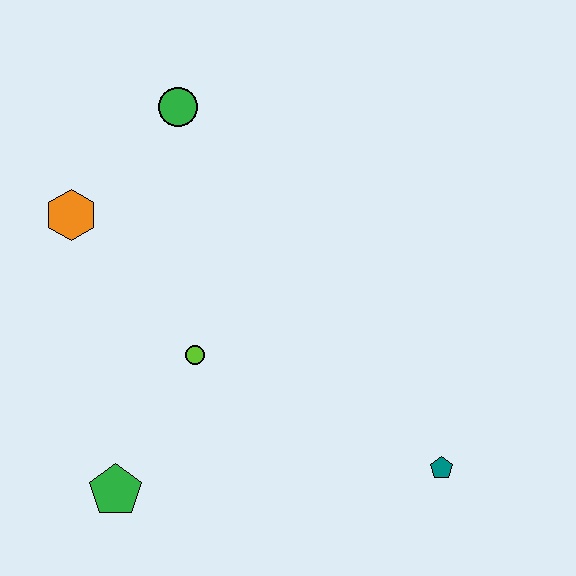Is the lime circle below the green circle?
Yes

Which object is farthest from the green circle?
The teal pentagon is farthest from the green circle.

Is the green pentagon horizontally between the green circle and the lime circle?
No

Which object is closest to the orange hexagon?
The green circle is closest to the orange hexagon.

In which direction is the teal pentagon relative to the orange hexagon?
The teal pentagon is to the right of the orange hexagon.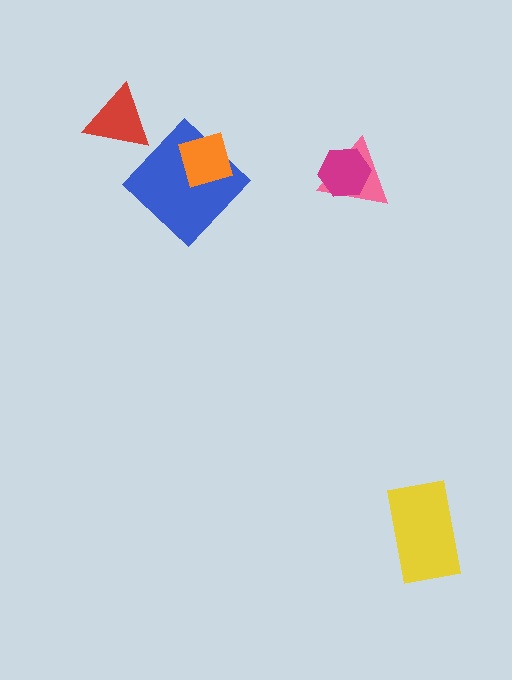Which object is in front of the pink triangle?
The magenta hexagon is in front of the pink triangle.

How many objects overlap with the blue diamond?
1 object overlaps with the blue diamond.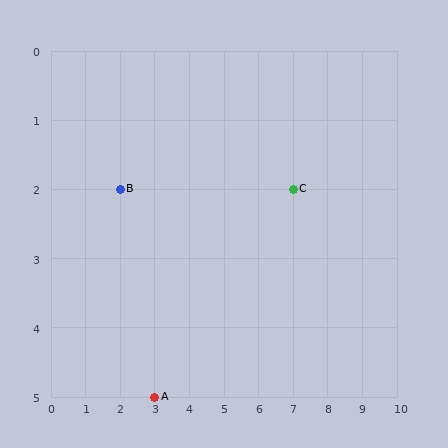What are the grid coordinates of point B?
Point B is at grid coordinates (2, 2).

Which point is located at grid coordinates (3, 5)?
Point A is at (3, 5).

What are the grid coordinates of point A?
Point A is at grid coordinates (3, 5).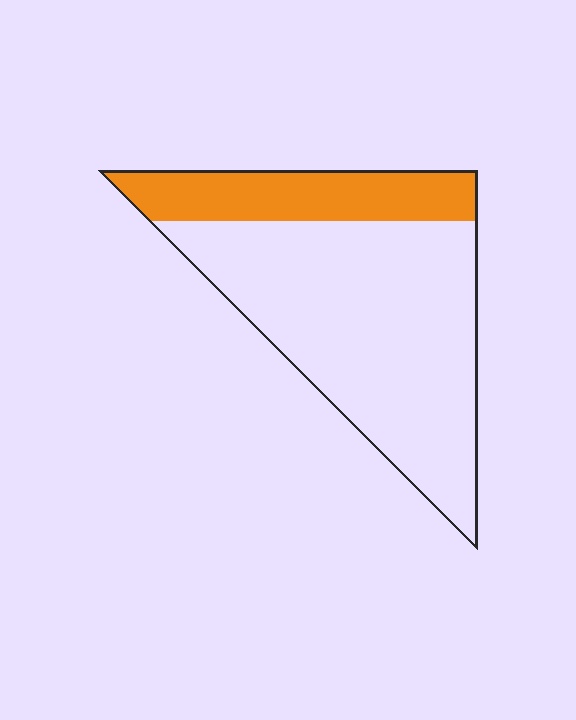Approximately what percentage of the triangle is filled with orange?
Approximately 25%.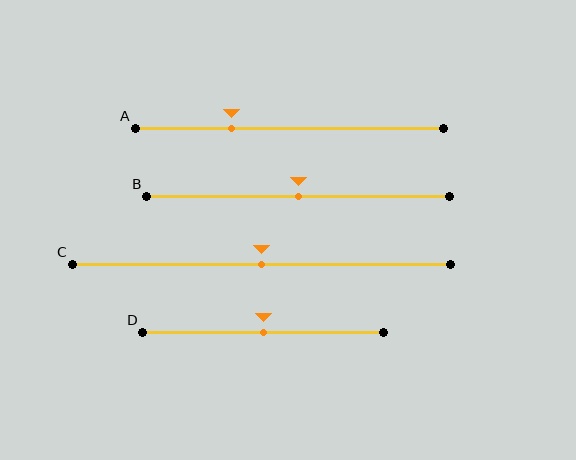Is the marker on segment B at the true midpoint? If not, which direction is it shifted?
Yes, the marker on segment B is at the true midpoint.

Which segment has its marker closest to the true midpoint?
Segment B has its marker closest to the true midpoint.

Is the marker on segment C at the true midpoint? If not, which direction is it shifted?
Yes, the marker on segment C is at the true midpoint.